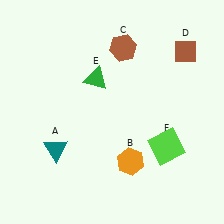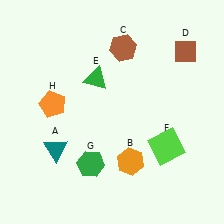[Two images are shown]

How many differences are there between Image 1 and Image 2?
There are 2 differences between the two images.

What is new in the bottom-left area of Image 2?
A green hexagon (G) was added in the bottom-left area of Image 2.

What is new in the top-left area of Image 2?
An orange pentagon (H) was added in the top-left area of Image 2.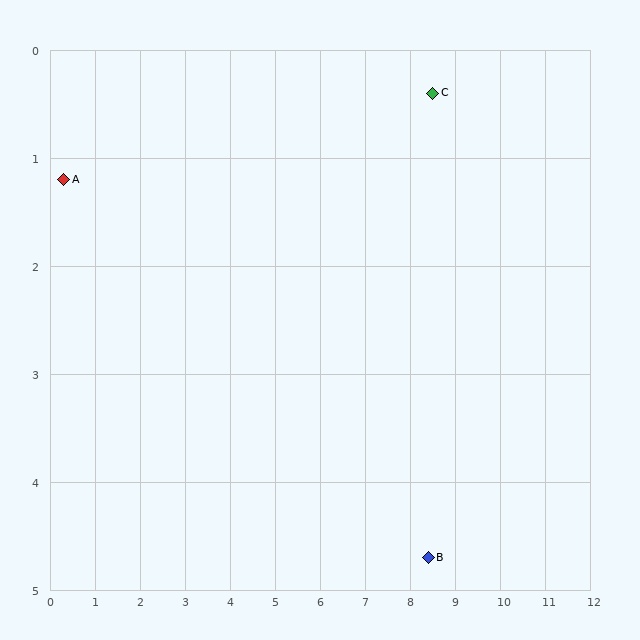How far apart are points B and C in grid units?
Points B and C are about 4.3 grid units apart.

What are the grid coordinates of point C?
Point C is at approximately (8.5, 0.4).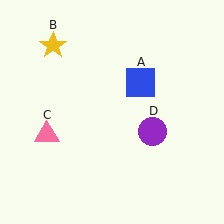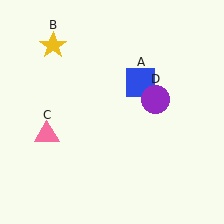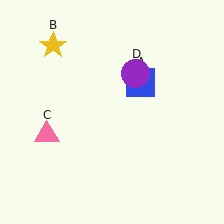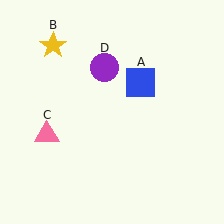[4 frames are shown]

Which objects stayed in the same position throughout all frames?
Blue square (object A) and yellow star (object B) and pink triangle (object C) remained stationary.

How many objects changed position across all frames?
1 object changed position: purple circle (object D).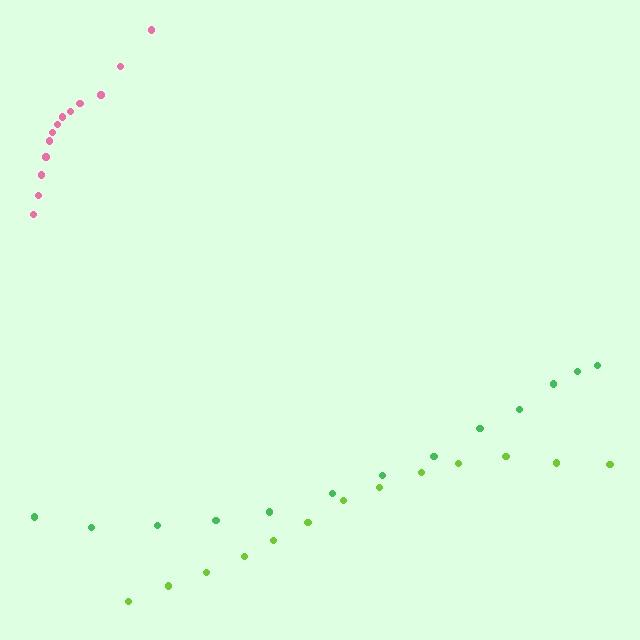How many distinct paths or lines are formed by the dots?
There are 3 distinct paths.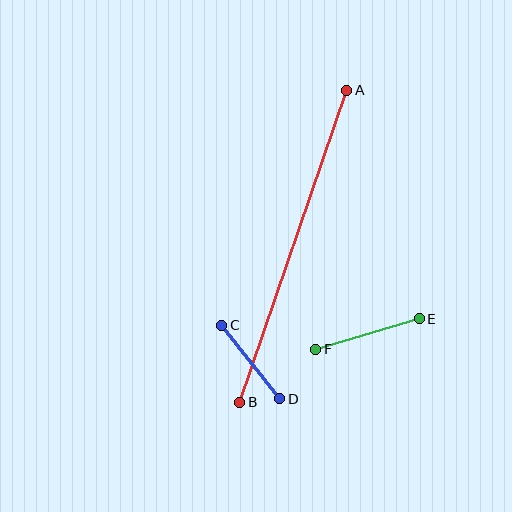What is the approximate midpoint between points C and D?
The midpoint is at approximately (251, 362) pixels.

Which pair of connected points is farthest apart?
Points A and B are farthest apart.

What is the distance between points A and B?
The distance is approximately 330 pixels.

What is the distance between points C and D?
The distance is approximately 94 pixels.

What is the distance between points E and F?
The distance is approximately 108 pixels.